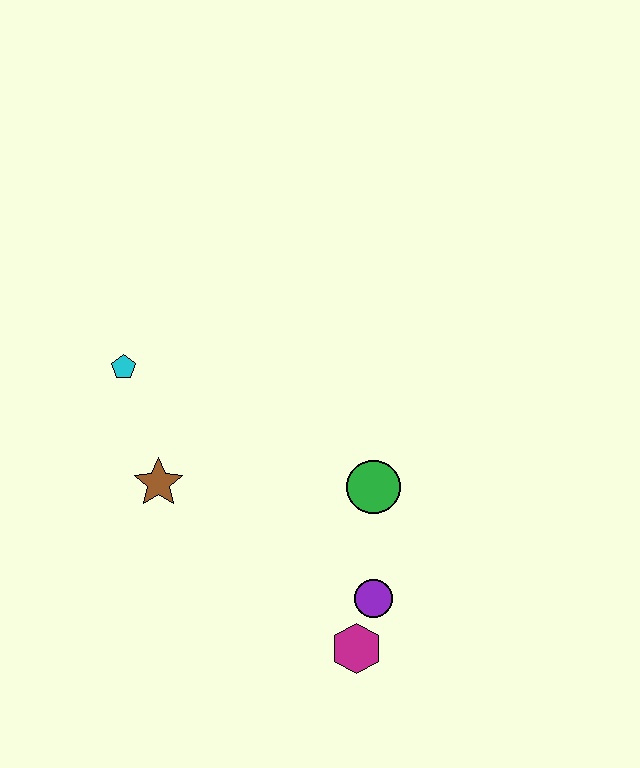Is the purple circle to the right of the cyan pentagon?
Yes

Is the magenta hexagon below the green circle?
Yes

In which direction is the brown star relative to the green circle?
The brown star is to the left of the green circle.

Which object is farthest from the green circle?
The cyan pentagon is farthest from the green circle.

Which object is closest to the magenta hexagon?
The purple circle is closest to the magenta hexagon.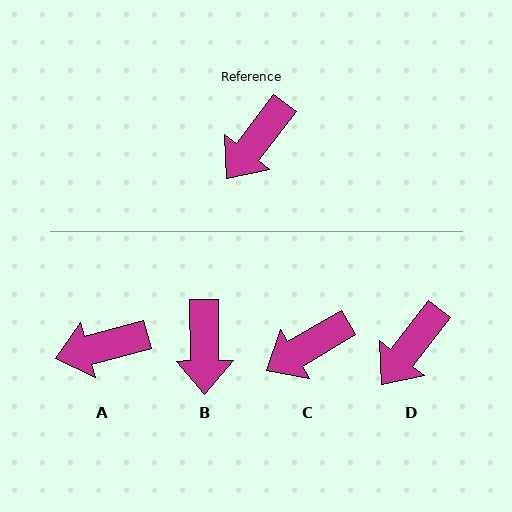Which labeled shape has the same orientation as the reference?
D.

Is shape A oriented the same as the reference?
No, it is off by about 37 degrees.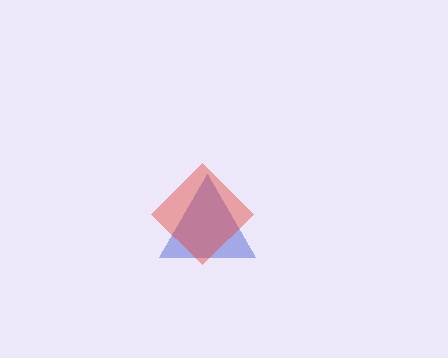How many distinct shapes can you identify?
There are 2 distinct shapes: a blue triangle, a red diamond.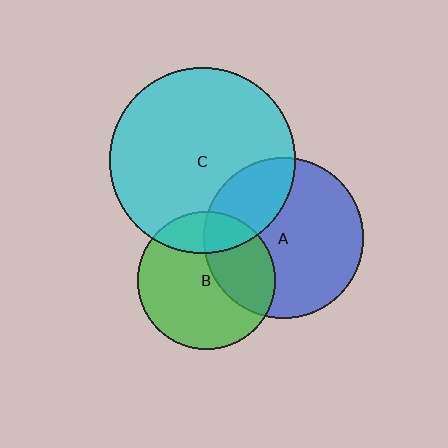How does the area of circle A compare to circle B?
Approximately 1.3 times.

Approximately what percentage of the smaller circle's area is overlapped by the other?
Approximately 30%.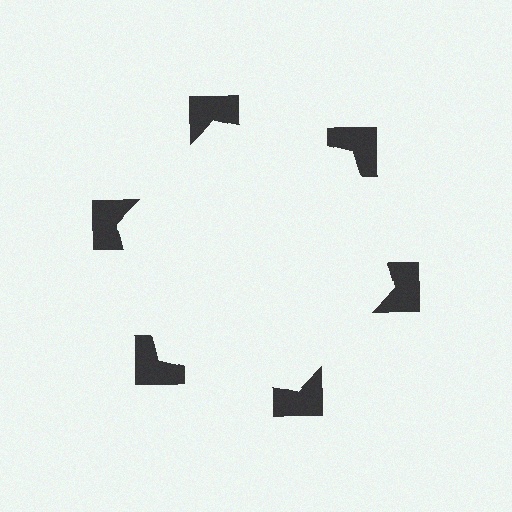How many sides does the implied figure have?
6 sides.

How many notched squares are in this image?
There are 6 — one at each vertex of the illusory hexagon.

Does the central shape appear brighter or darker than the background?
It typically appears slightly brighter than the background, even though no actual brightness change is drawn.